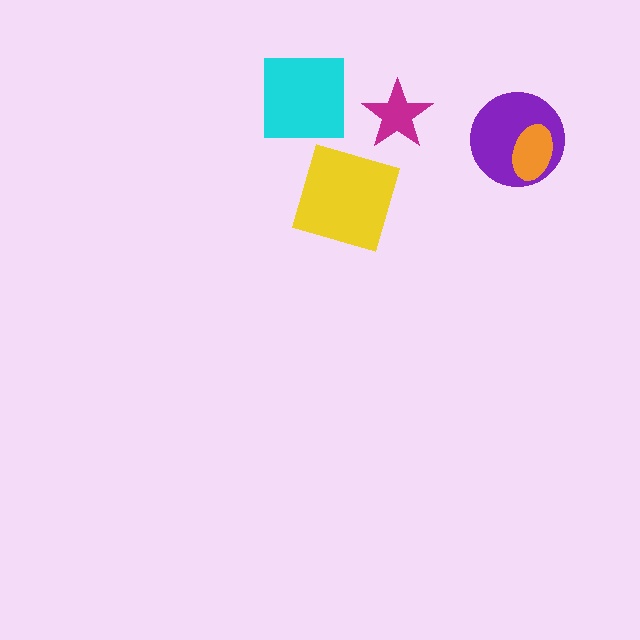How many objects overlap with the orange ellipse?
1 object overlaps with the orange ellipse.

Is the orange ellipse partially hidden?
No, no other shape covers it.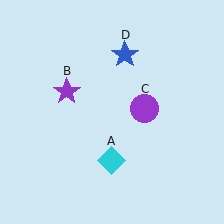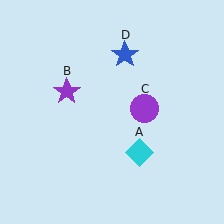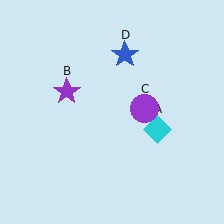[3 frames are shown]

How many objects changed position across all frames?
1 object changed position: cyan diamond (object A).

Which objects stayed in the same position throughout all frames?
Purple star (object B) and purple circle (object C) and blue star (object D) remained stationary.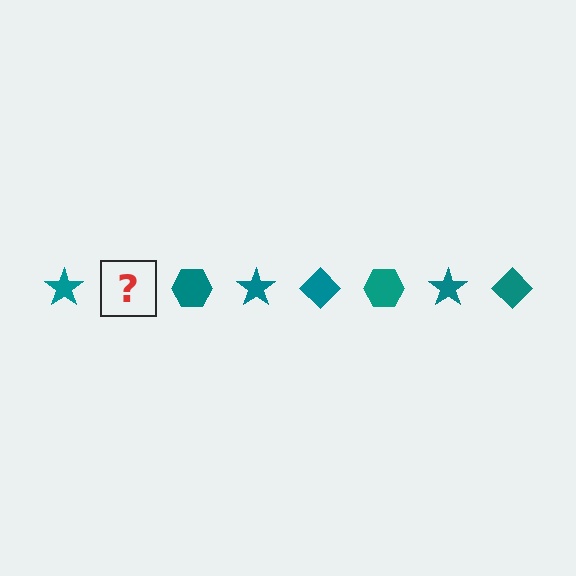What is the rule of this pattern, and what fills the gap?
The rule is that the pattern cycles through star, diamond, hexagon shapes in teal. The gap should be filled with a teal diamond.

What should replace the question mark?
The question mark should be replaced with a teal diamond.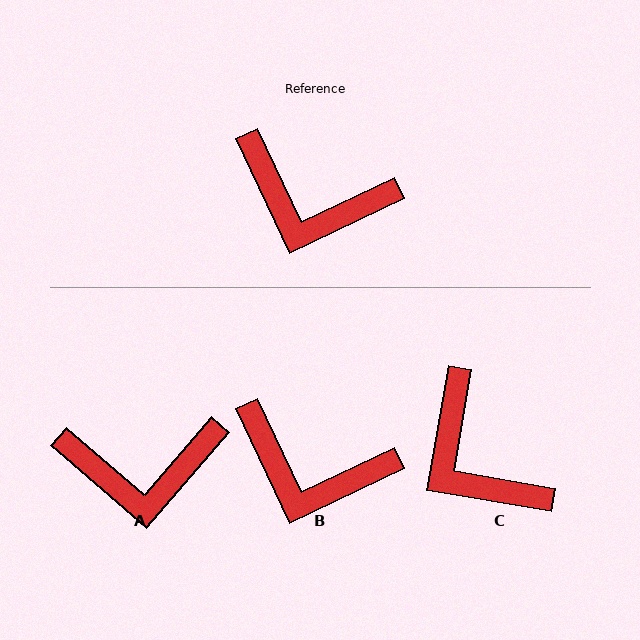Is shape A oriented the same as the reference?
No, it is off by about 24 degrees.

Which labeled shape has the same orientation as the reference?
B.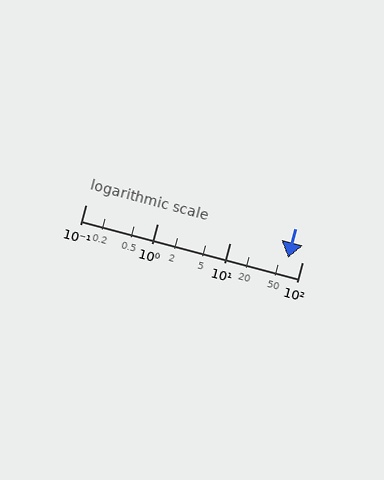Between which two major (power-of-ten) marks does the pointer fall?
The pointer is between 10 and 100.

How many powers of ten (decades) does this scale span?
The scale spans 3 decades, from 0.1 to 100.